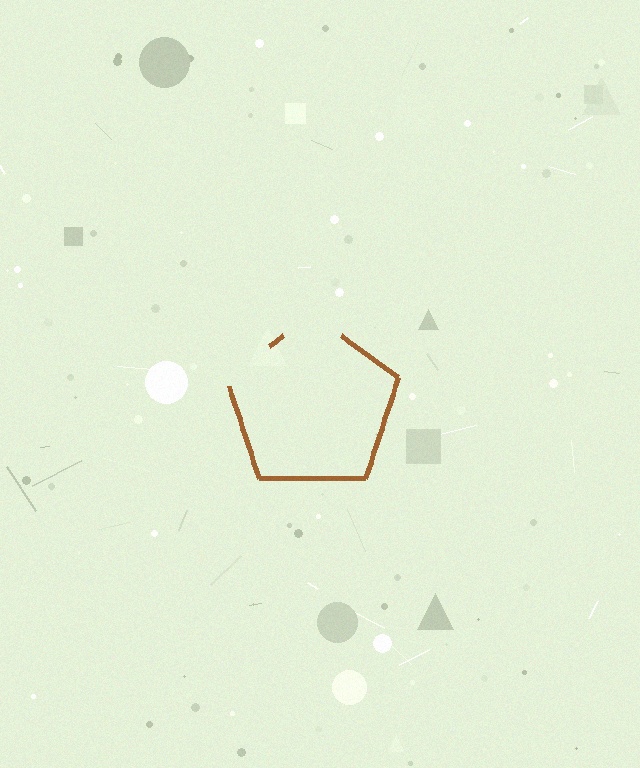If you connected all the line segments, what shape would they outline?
They would outline a pentagon.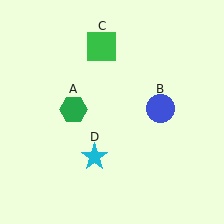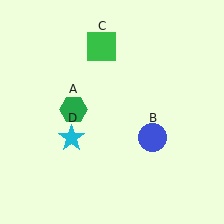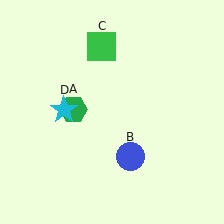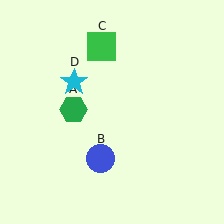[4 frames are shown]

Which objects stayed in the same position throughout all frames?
Green hexagon (object A) and green square (object C) remained stationary.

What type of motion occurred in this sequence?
The blue circle (object B), cyan star (object D) rotated clockwise around the center of the scene.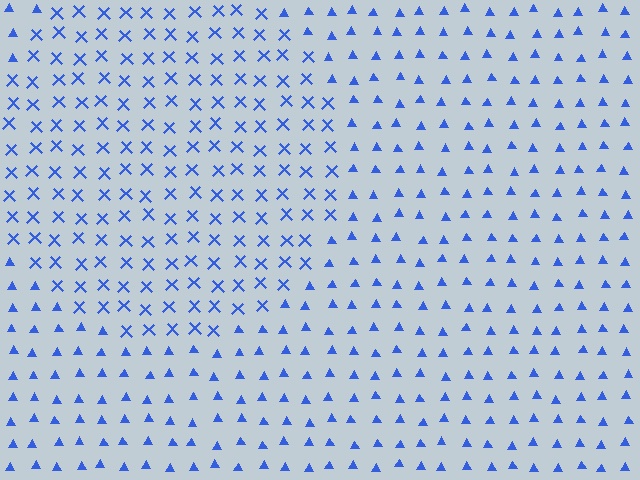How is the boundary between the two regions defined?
The boundary is defined by a change in element shape: X marks inside vs. triangles outside. All elements share the same color and spacing.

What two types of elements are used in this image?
The image uses X marks inside the circle region and triangles outside it.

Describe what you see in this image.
The image is filled with small blue elements arranged in a uniform grid. A circle-shaped region contains X marks, while the surrounding area contains triangles. The boundary is defined purely by the change in element shape.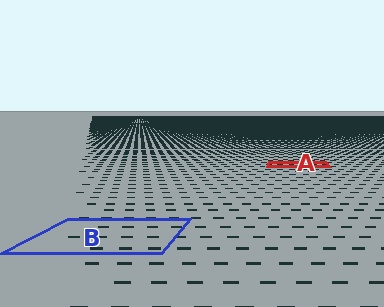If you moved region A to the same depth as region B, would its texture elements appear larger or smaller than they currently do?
They would appear larger. At a closer depth, the same texture elements are projected at a bigger on-screen size.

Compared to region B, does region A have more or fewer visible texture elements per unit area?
Region A has more texture elements per unit area — they are packed more densely because it is farther away.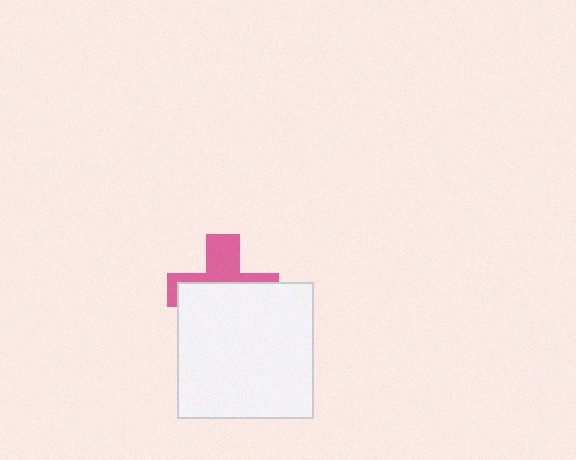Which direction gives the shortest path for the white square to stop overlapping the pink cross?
Moving down gives the shortest separation.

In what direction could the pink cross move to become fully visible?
The pink cross could move up. That would shift it out from behind the white square entirely.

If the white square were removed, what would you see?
You would see the complete pink cross.